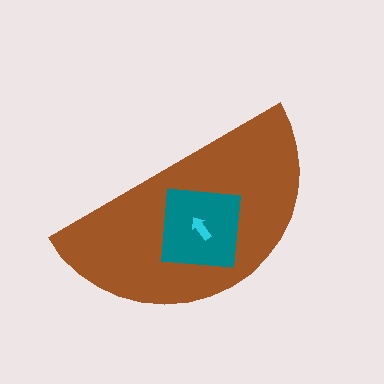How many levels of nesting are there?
3.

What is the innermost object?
The cyan arrow.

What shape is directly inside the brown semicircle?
The teal square.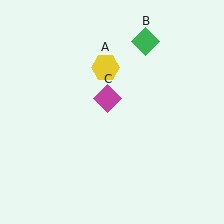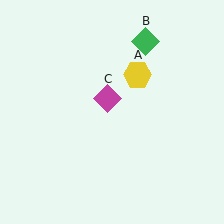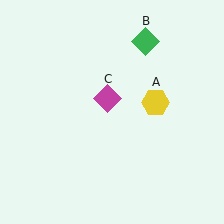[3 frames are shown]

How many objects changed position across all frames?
1 object changed position: yellow hexagon (object A).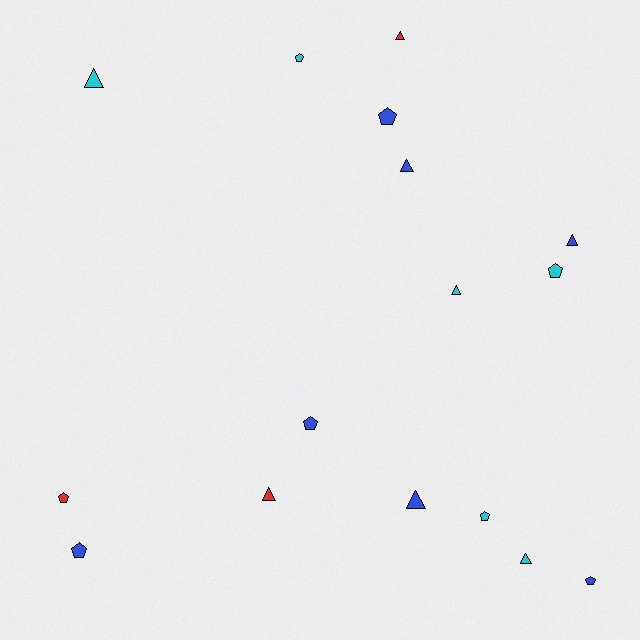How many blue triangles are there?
There are 3 blue triangles.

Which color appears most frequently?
Blue, with 7 objects.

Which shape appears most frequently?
Triangle, with 8 objects.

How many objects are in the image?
There are 16 objects.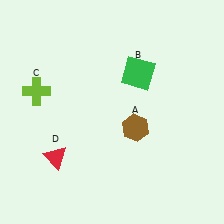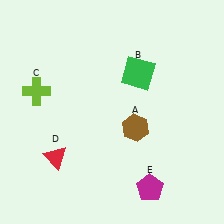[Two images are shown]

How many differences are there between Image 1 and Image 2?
There is 1 difference between the two images.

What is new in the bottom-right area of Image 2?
A magenta pentagon (E) was added in the bottom-right area of Image 2.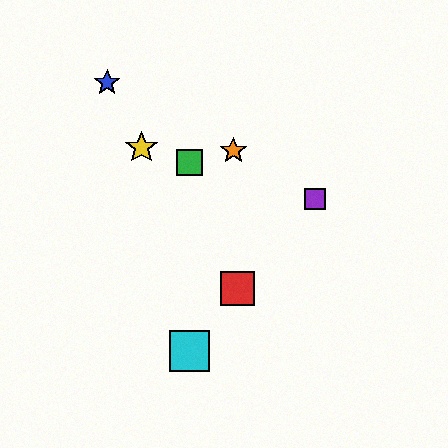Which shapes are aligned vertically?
The green square, the cyan square are aligned vertically.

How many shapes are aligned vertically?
2 shapes (the green square, the cyan square) are aligned vertically.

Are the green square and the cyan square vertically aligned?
Yes, both are at x≈190.